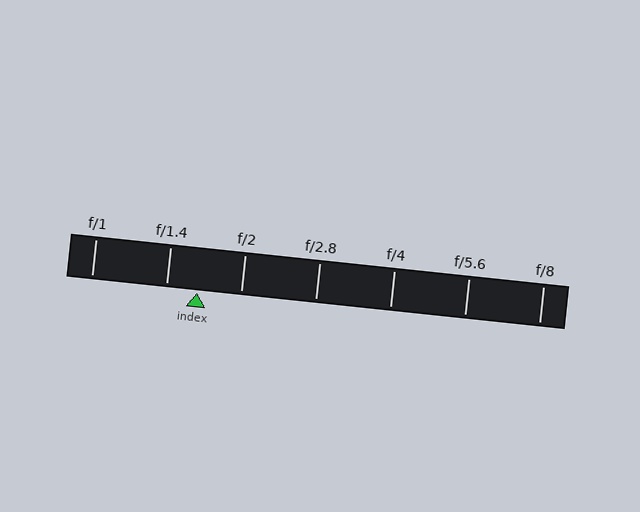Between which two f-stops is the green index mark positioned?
The index mark is between f/1.4 and f/2.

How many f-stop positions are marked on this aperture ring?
There are 7 f-stop positions marked.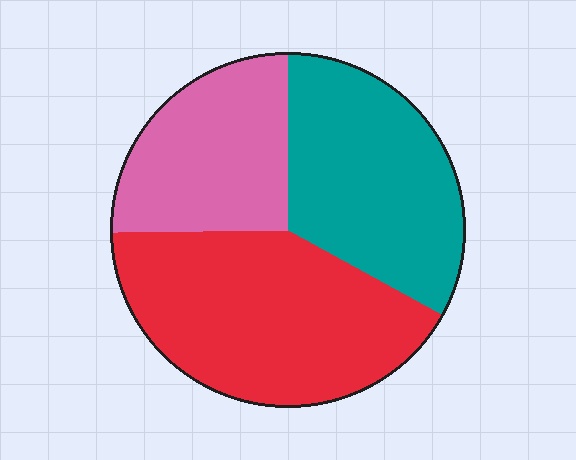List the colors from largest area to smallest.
From largest to smallest: red, teal, pink.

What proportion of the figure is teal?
Teal takes up about one third (1/3) of the figure.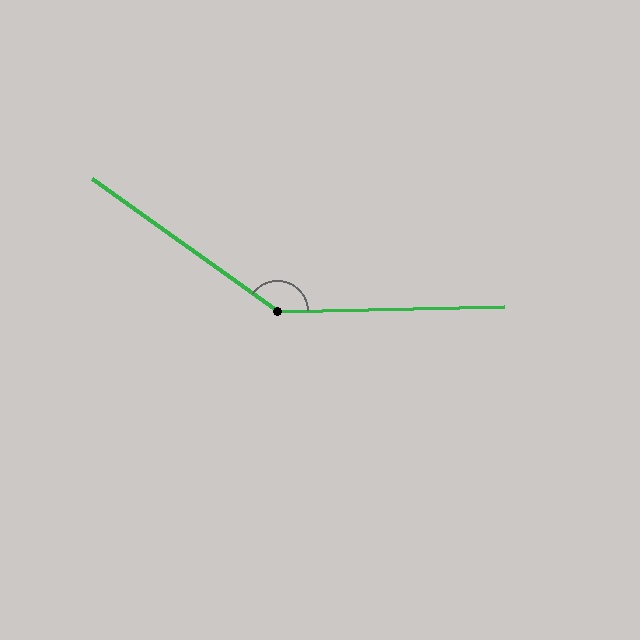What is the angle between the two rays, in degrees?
Approximately 143 degrees.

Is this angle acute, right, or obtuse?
It is obtuse.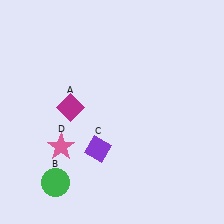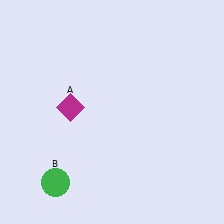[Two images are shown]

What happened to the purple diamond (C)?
The purple diamond (C) was removed in Image 2. It was in the bottom-left area of Image 1.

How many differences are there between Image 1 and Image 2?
There are 2 differences between the two images.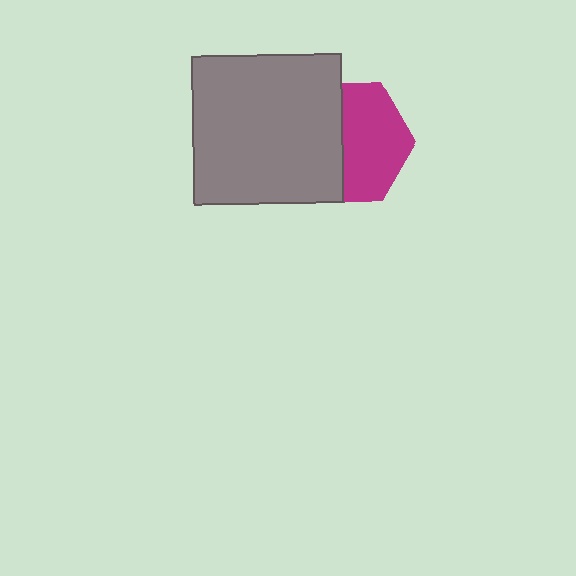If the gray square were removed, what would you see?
You would see the complete magenta hexagon.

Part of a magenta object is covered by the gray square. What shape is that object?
It is a hexagon.